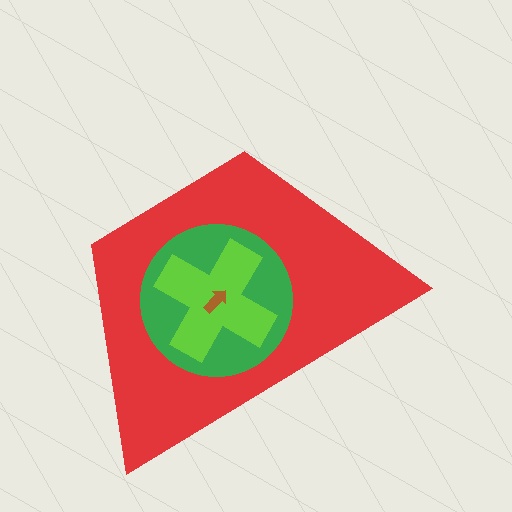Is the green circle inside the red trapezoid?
Yes.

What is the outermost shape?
The red trapezoid.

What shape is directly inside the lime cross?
The brown arrow.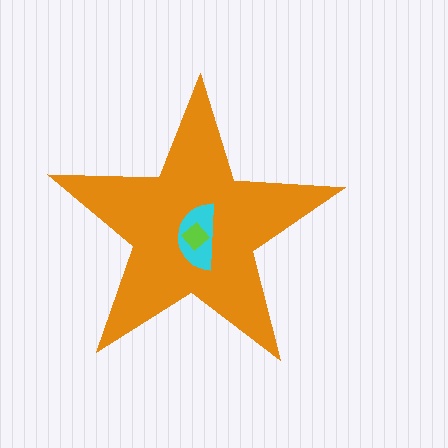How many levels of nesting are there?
3.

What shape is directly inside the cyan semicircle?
The lime diamond.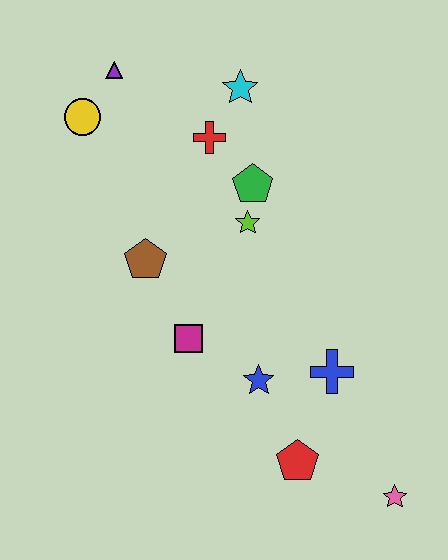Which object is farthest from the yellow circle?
The pink star is farthest from the yellow circle.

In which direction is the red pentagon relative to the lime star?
The red pentagon is below the lime star.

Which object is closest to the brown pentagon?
The magenta square is closest to the brown pentagon.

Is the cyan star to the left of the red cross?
No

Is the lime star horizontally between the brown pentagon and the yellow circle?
No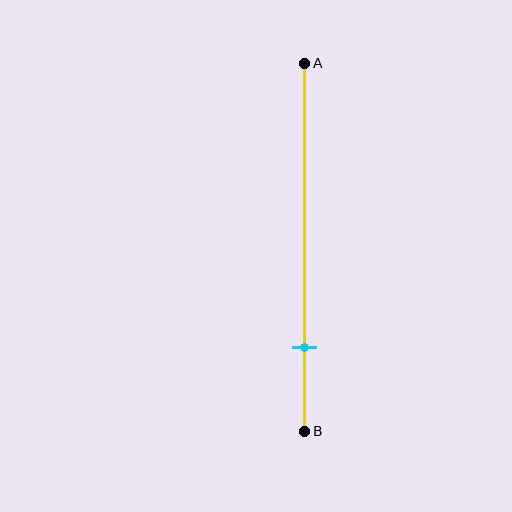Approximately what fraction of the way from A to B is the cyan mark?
The cyan mark is approximately 75% of the way from A to B.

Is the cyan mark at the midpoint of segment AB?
No, the mark is at about 75% from A, not at the 50% midpoint.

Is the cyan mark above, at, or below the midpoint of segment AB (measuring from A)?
The cyan mark is below the midpoint of segment AB.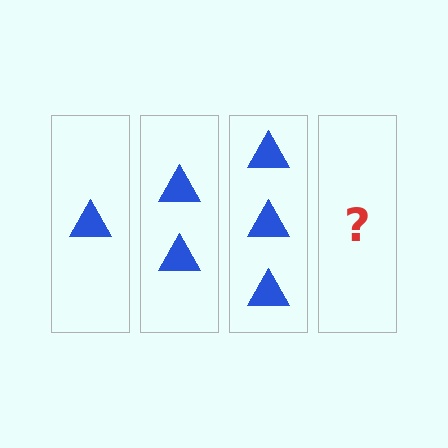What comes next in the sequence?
The next element should be 4 triangles.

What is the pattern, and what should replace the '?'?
The pattern is that each step adds one more triangle. The '?' should be 4 triangles.